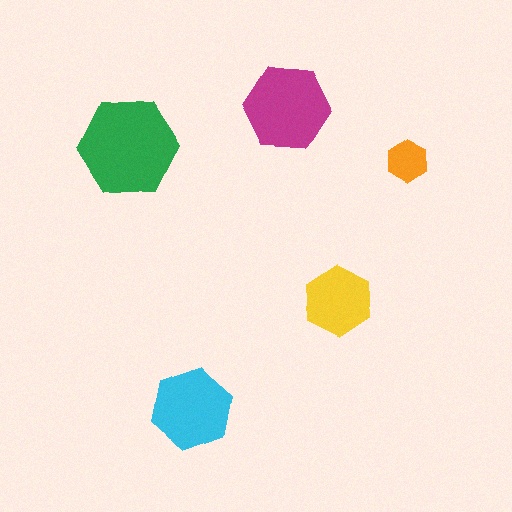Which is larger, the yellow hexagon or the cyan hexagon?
The cyan one.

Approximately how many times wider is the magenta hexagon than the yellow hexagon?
About 1.5 times wider.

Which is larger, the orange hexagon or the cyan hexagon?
The cyan one.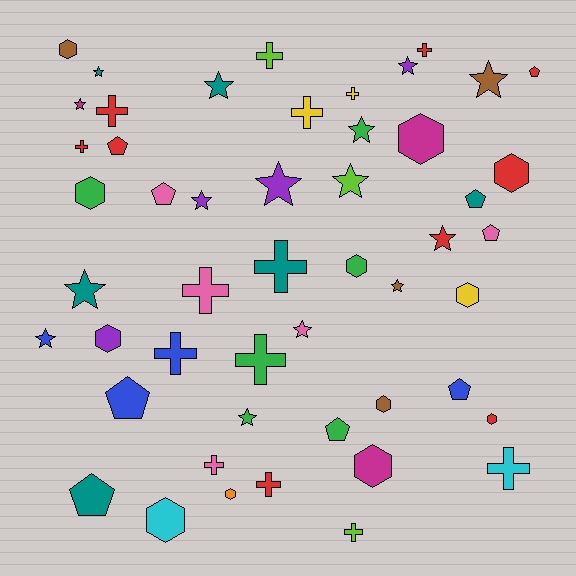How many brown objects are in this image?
There are 4 brown objects.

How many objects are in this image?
There are 50 objects.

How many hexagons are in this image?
There are 12 hexagons.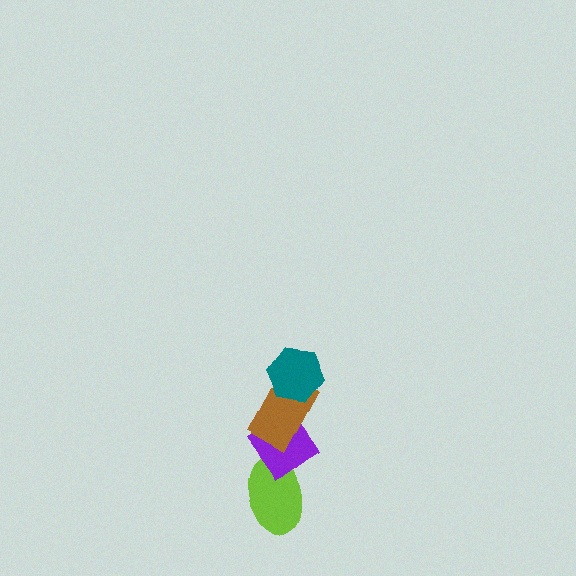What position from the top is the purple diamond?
The purple diamond is 3rd from the top.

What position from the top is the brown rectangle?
The brown rectangle is 2nd from the top.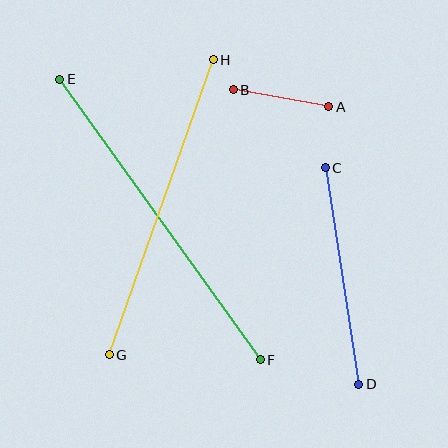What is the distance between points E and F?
The distance is approximately 345 pixels.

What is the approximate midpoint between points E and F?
The midpoint is at approximately (160, 220) pixels.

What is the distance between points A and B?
The distance is approximately 97 pixels.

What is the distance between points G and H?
The distance is approximately 313 pixels.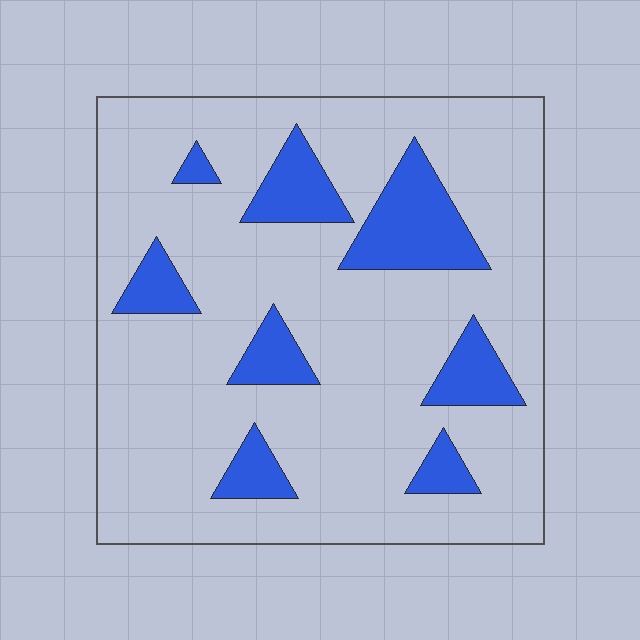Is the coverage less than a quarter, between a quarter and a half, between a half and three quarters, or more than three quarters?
Less than a quarter.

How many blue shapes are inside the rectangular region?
8.